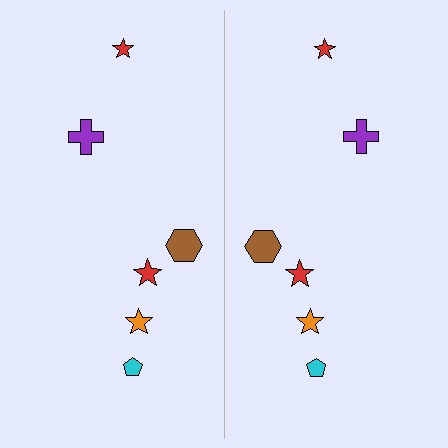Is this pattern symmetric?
Yes, this pattern has bilateral (reflection) symmetry.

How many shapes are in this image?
There are 12 shapes in this image.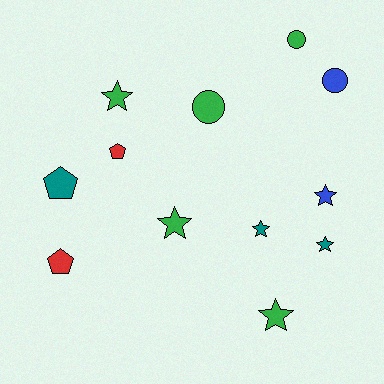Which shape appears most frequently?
Star, with 6 objects.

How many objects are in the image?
There are 12 objects.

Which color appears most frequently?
Green, with 5 objects.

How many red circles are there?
There are no red circles.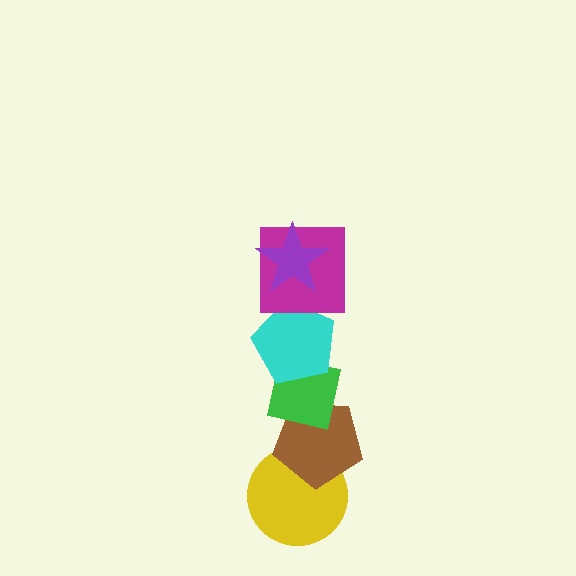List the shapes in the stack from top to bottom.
From top to bottom: the purple star, the magenta square, the cyan pentagon, the green square, the brown pentagon, the yellow circle.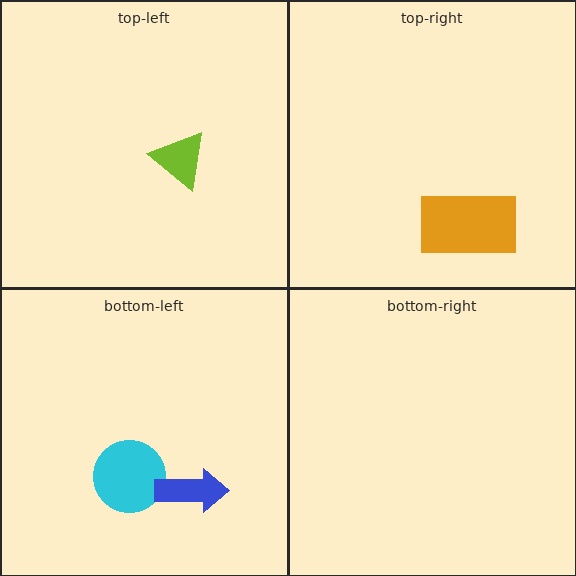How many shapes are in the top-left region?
1.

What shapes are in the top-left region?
The lime triangle.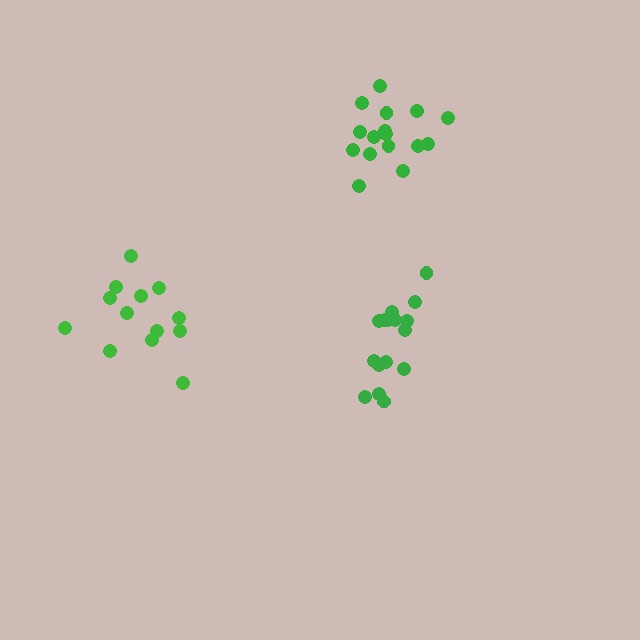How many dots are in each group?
Group 1: 16 dots, Group 2: 13 dots, Group 3: 16 dots (45 total).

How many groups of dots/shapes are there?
There are 3 groups.